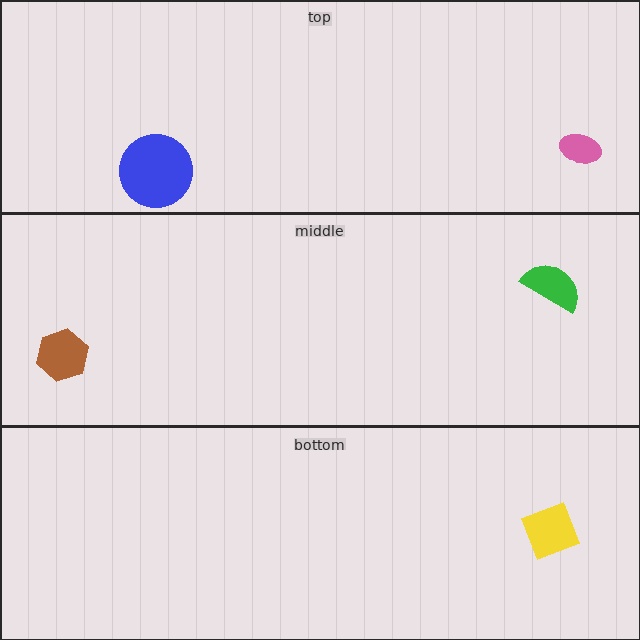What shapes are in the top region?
The blue circle, the pink ellipse.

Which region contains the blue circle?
The top region.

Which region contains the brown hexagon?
The middle region.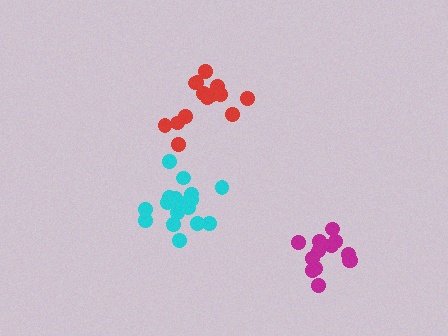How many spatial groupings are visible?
There are 3 spatial groupings.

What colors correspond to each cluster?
The clusters are colored: red, cyan, magenta.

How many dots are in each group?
Group 1: 14 dots, Group 2: 17 dots, Group 3: 14 dots (45 total).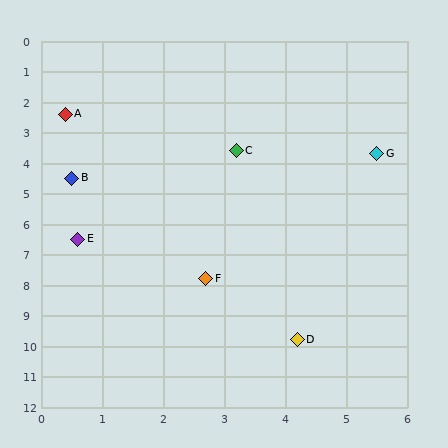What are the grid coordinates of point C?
Point C is at approximately (3.2, 3.6).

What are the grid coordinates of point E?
Point E is at approximately (0.6, 6.5).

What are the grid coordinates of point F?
Point F is at approximately (2.7, 7.8).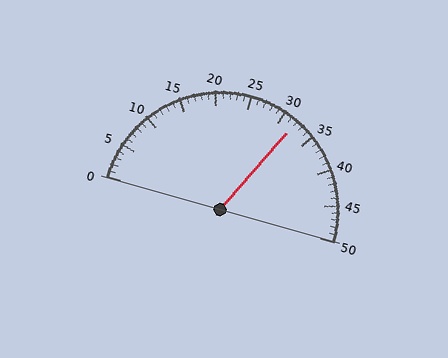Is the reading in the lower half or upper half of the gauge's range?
The reading is in the upper half of the range (0 to 50).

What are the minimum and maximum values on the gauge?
The gauge ranges from 0 to 50.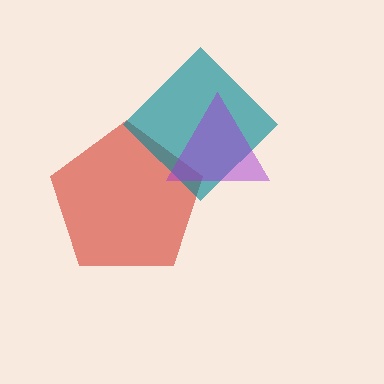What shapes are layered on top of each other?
The layered shapes are: a red pentagon, a teal diamond, a purple triangle.